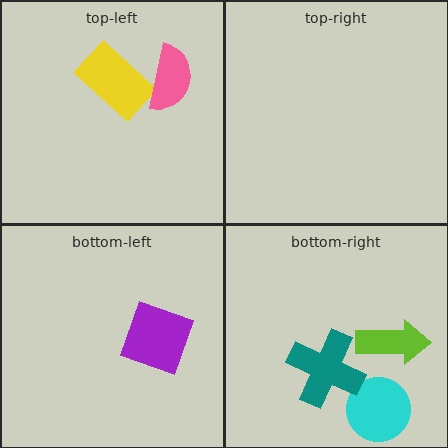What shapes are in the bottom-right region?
The cyan circle, the lime arrow, the teal cross.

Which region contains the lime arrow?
The bottom-right region.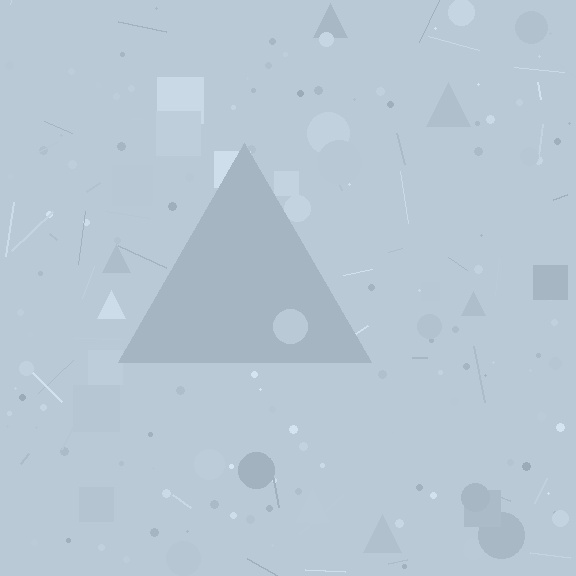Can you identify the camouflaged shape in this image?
The camouflaged shape is a triangle.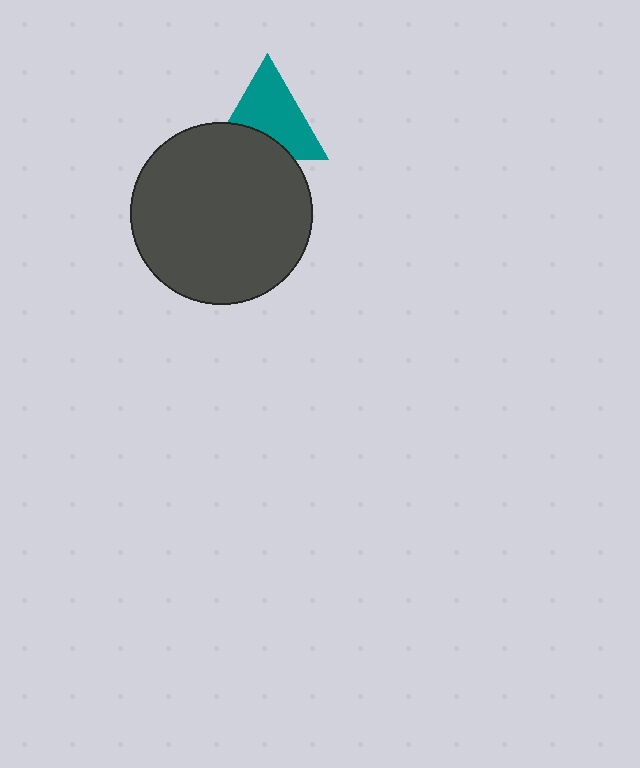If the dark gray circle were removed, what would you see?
You would see the complete teal triangle.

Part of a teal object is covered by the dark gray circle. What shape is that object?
It is a triangle.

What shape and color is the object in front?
The object in front is a dark gray circle.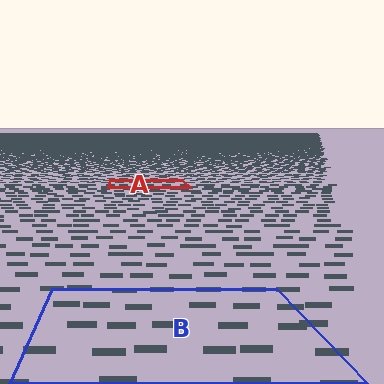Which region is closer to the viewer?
Region B is closer. The texture elements there are larger and more spread out.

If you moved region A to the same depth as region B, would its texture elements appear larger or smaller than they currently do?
They would appear larger. At a closer depth, the same texture elements are projected at a bigger on-screen size.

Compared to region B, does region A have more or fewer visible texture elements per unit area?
Region A has more texture elements per unit area — they are packed more densely because it is farther away.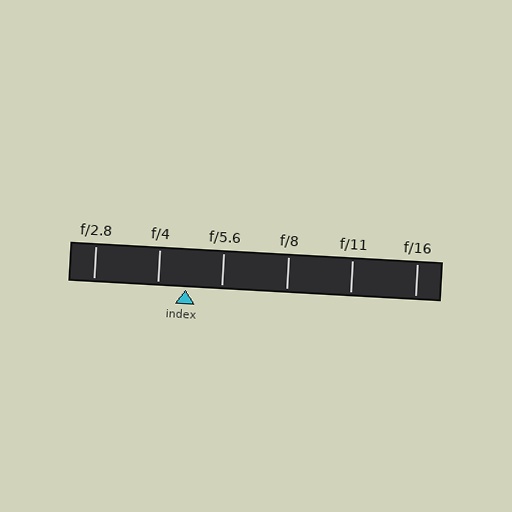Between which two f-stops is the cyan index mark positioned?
The index mark is between f/4 and f/5.6.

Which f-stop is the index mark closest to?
The index mark is closest to f/4.